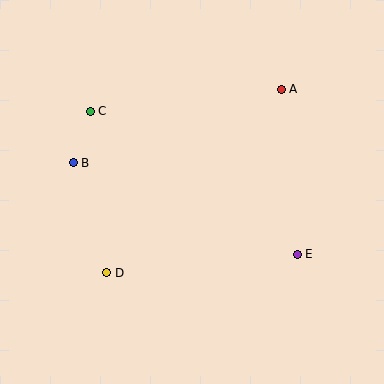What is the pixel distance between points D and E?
The distance between D and E is 191 pixels.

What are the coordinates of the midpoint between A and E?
The midpoint between A and E is at (289, 172).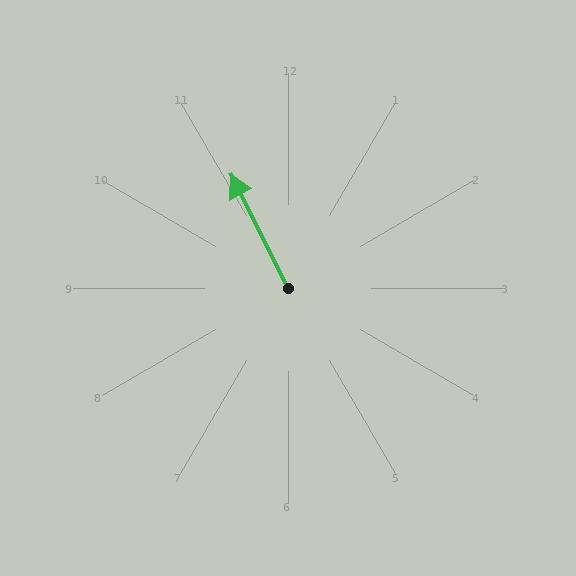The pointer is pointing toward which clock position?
Roughly 11 o'clock.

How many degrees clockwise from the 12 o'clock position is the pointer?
Approximately 333 degrees.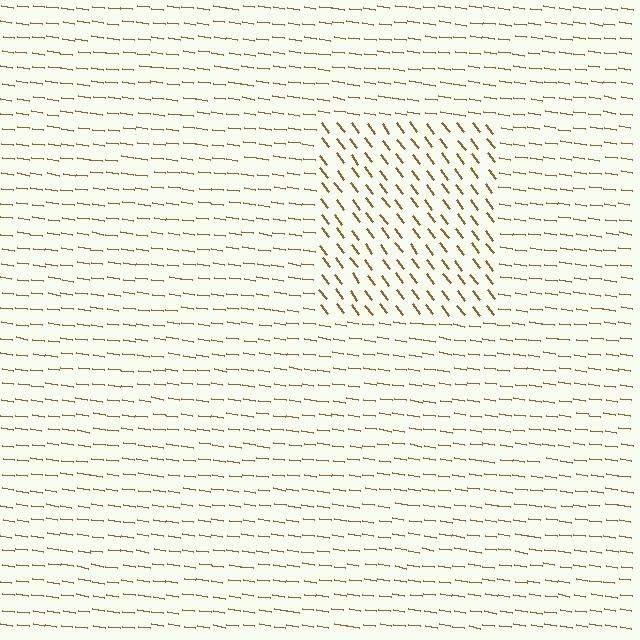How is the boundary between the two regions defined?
The boundary is defined purely by a change in line orientation (approximately 45 degrees difference). All lines are the same color and thickness.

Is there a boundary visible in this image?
Yes, there is a texture boundary formed by a change in line orientation.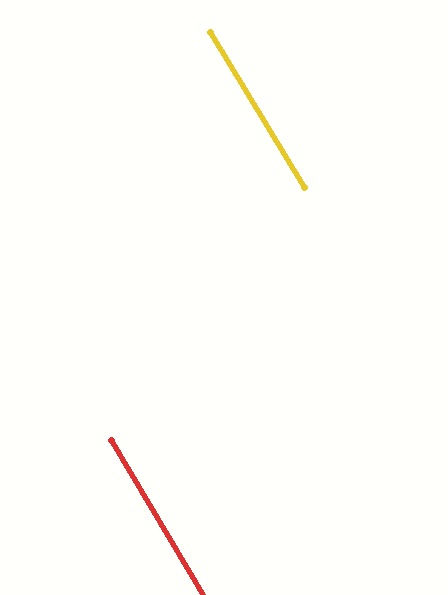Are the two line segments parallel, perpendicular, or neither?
Parallel — their directions differ by only 0.5°.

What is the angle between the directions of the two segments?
Approximately 1 degree.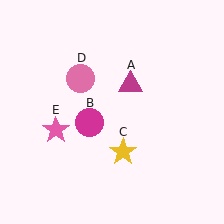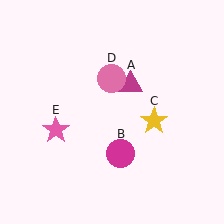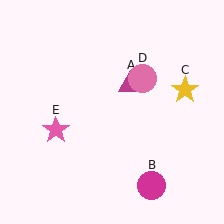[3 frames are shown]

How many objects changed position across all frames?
3 objects changed position: magenta circle (object B), yellow star (object C), pink circle (object D).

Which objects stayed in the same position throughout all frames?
Magenta triangle (object A) and pink star (object E) remained stationary.